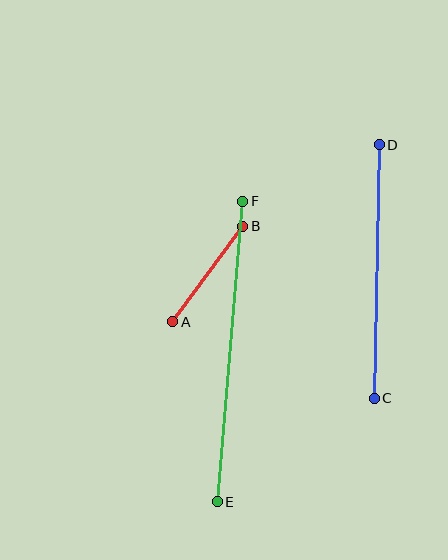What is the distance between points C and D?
The distance is approximately 254 pixels.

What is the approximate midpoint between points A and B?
The midpoint is at approximately (208, 274) pixels.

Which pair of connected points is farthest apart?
Points E and F are farthest apart.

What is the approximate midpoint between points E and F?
The midpoint is at approximately (230, 352) pixels.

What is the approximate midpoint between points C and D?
The midpoint is at approximately (377, 271) pixels.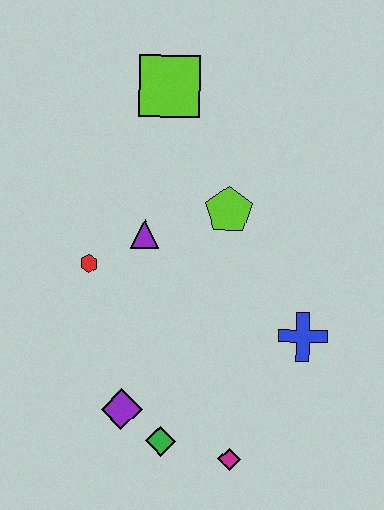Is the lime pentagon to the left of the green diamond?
No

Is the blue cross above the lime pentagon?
No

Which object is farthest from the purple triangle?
The magenta diamond is farthest from the purple triangle.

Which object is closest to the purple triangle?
The red hexagon is closest to the purple triangle.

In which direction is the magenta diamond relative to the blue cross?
The magenta diamond is below the blue cross.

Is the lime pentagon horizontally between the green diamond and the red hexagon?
No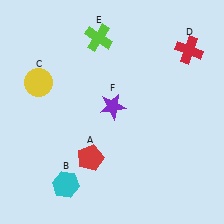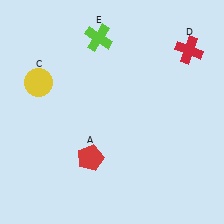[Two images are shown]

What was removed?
The cyan hexagon (B), the purple star (F) were removed in Image 2.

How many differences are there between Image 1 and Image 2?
There are 2 differences between the two images.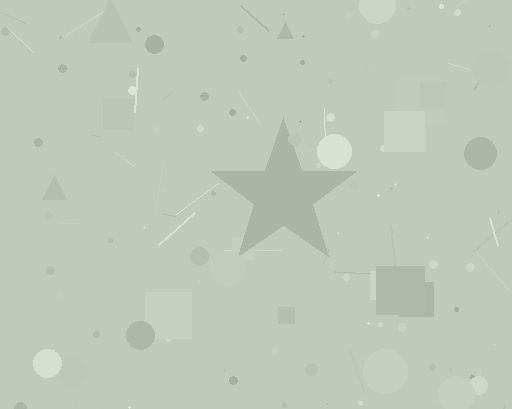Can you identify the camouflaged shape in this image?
The camouflaged shape is a star.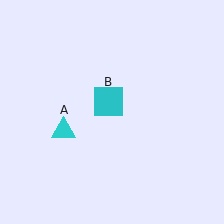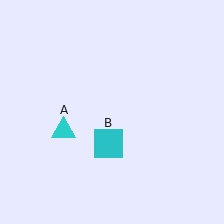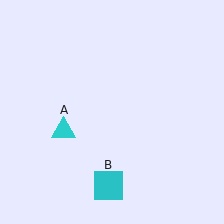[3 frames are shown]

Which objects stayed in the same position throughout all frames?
Cyan triangle (object A) remained stationary.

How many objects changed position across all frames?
1 object changed position: cyan square (object B).